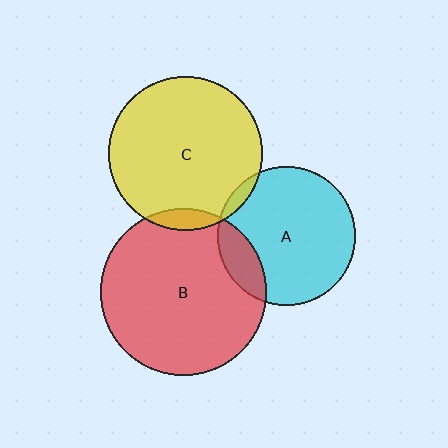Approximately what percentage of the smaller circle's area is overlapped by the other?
Approximately 5%.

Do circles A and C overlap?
Yes.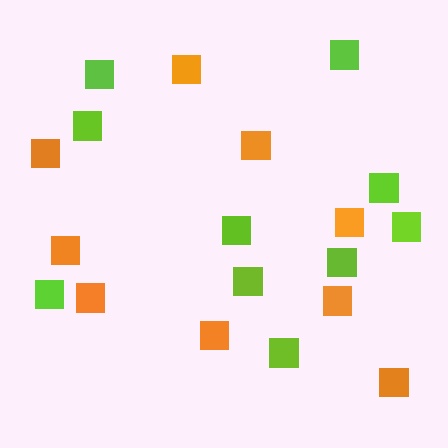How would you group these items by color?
There are 2 groups: one group of orange squares (9) and one group of lime squares (10).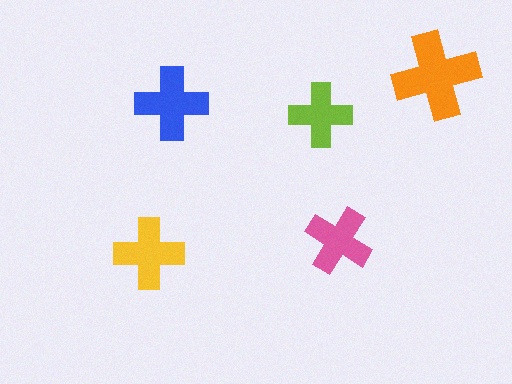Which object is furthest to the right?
The orange cross is rightmost.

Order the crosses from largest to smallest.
the orange one, the blue one, the yellow one, the pink one, the lime one.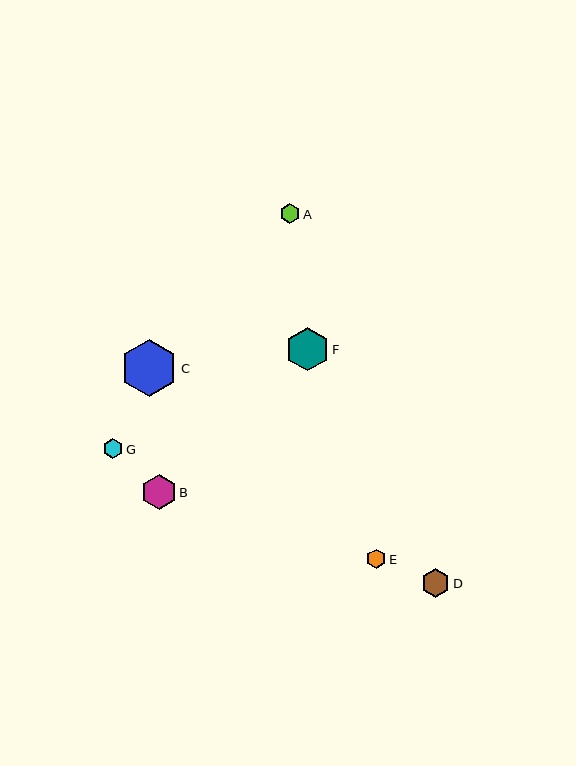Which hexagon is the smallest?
Hexagon E is the smallest with a size of approximately 19 pixels.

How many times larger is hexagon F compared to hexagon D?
Hexagon F is approximately 1.5 times the size of hexagon D.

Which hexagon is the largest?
Hexagon C is the largest with a size of approximately 57 pixels.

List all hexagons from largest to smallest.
From largest to smallest: C, F, B, D, A, G, E.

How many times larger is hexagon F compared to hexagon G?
Hexagon F is approximately 2.2 times the size of hexagon G.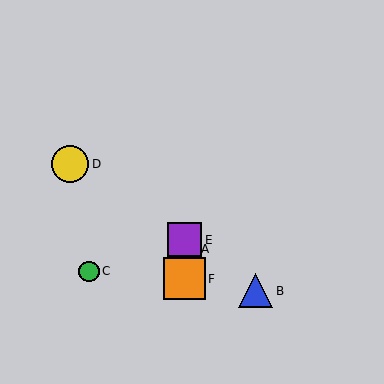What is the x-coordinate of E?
Object E is at x≈184.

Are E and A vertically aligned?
Yes, both are at x≈184.